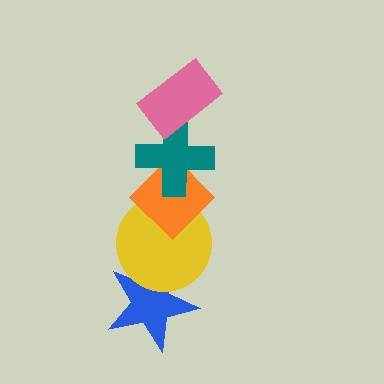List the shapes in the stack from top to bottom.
From top to bottom: the pink rectangle, the teal cross, the orange diamond, the yellow circle, the blue star.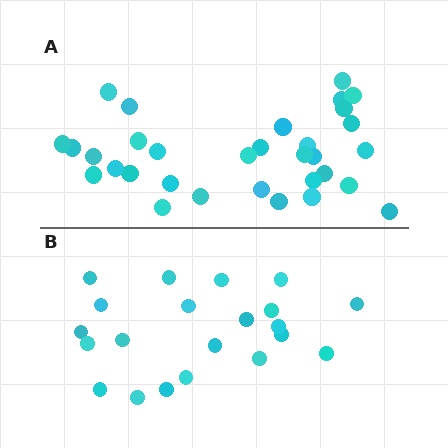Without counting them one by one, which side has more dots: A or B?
Region A (the top region) has more dots.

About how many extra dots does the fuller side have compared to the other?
Region A has roughly 12 or so more dots than region B.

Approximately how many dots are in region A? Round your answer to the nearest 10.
About 30 dots. (The exact count is 32, which rounds to 30.)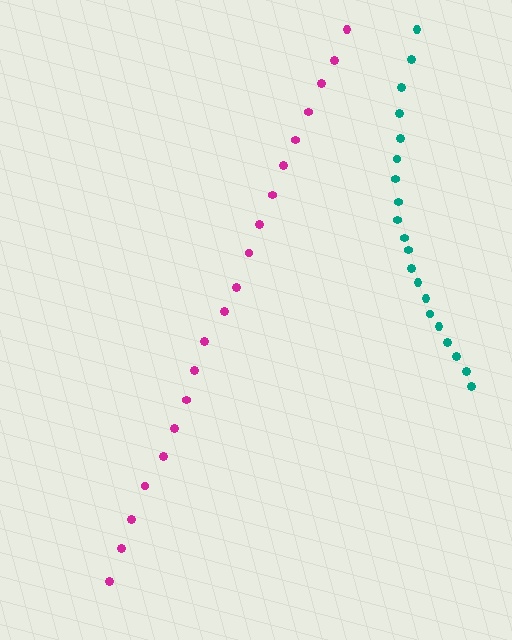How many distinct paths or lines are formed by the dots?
There are 2 distinct paths.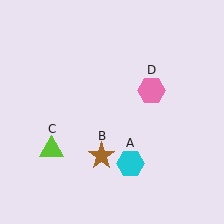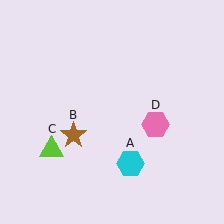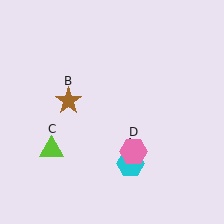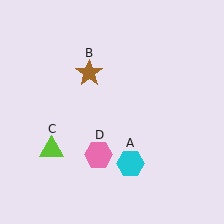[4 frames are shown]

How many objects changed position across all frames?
2 objects changed position: brown star (object B), pink hexagon (object D).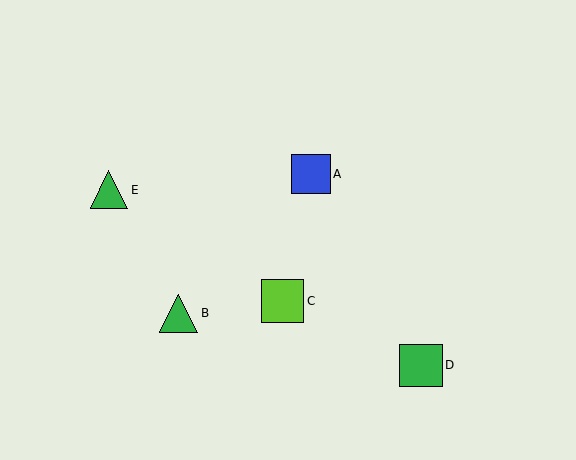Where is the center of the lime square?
The center of the lime square is at (283, 301).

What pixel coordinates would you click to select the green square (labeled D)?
Click at (421, 365) to select the green square D.